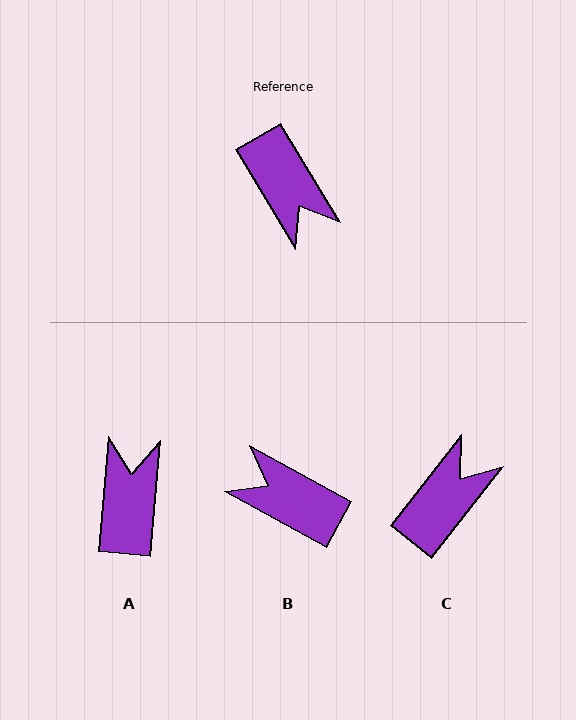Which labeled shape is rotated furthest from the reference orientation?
B, about 150 degrees away.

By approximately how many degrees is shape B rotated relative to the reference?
Approximately 150 degrees clockwise.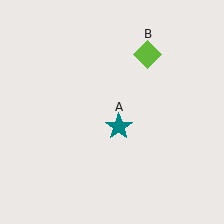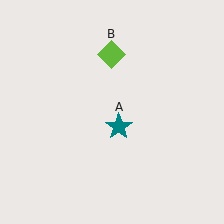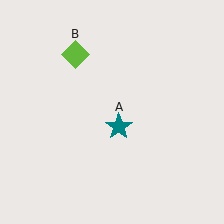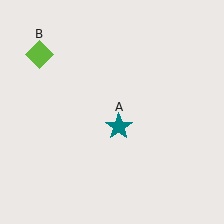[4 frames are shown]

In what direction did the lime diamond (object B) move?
The lime diamond (object B) moved left.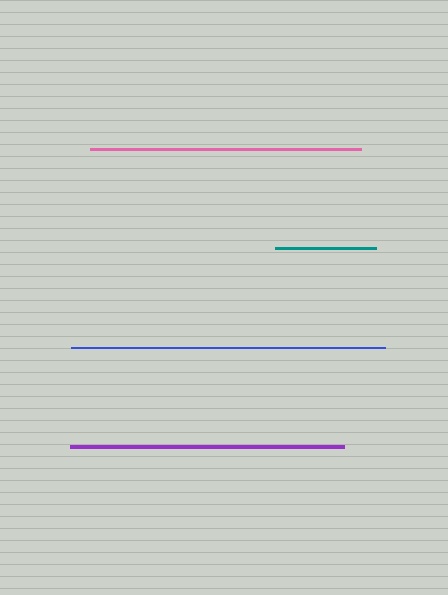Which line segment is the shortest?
The teal line is the shortest at approximately 101 pixels.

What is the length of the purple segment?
The purple segment is approximately 273 pixels long.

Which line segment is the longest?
The blue line is the longest at approximately 314 pixels.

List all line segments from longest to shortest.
From longest to shortest: blue, purple, pink, teal.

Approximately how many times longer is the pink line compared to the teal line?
The pink line is approximately 2.7 times the length of the teal line.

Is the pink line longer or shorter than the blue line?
The blue line is longer than the pink line.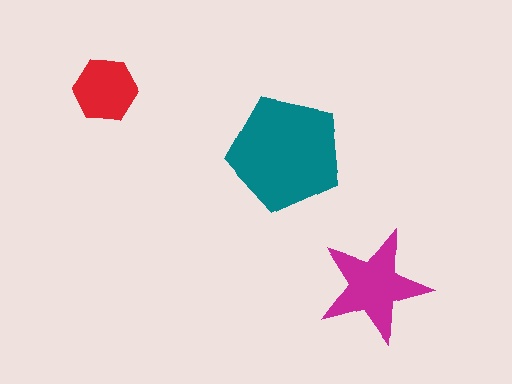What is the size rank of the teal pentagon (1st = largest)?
1st.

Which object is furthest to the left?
The red hexagon is leftmost.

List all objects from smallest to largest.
The red hexagon, the magenta star, the teal pentagon.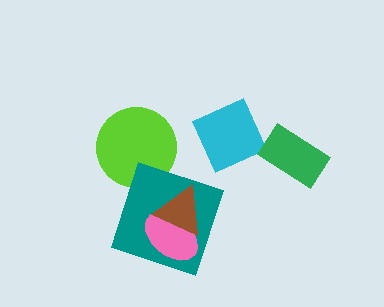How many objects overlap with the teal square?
2 objects overlap with the teal square.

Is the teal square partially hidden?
Yes, it is partially covered by another shape.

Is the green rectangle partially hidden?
No, no other shape covers it.